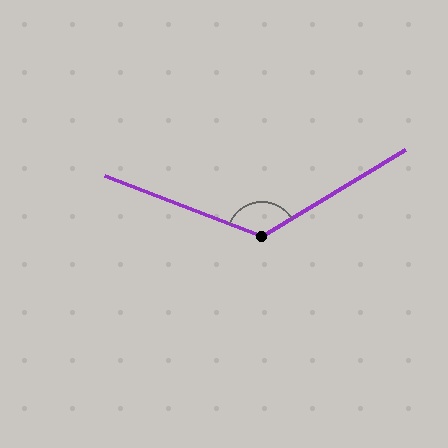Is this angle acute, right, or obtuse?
It is obtuse.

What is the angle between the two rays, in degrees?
Approximately 128 degrees.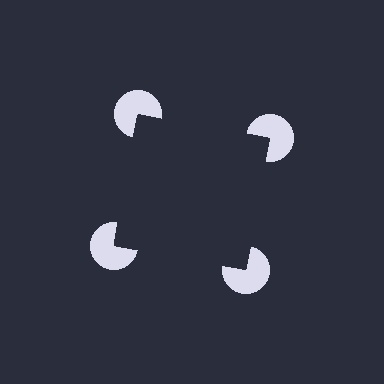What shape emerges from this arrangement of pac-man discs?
An illusory square — its edges are inferred from the aligned wedge cuts in the pac-man discs, not physically drawn.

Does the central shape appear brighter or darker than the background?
It typically appears slightly darker than the background, even though no actual brightness change is drawn.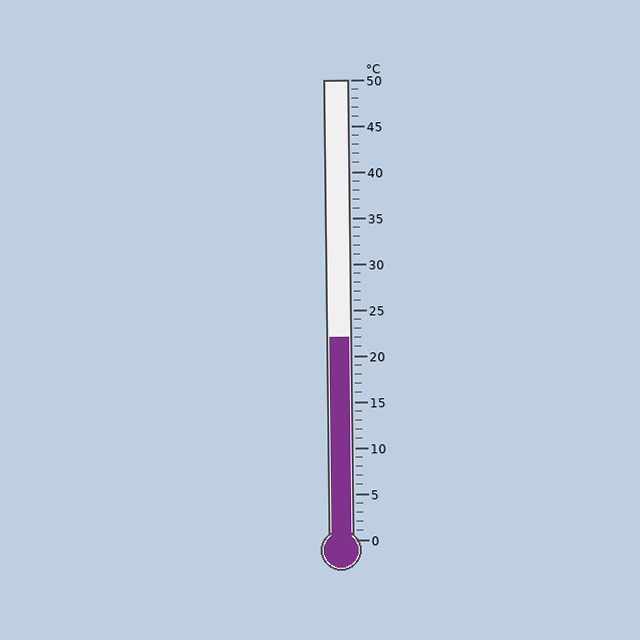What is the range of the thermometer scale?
The thermometer scale ranges from 0°C to 50°C.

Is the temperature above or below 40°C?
The temperature is below 40°C.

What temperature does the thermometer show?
The thermometer shows approximately 22°C.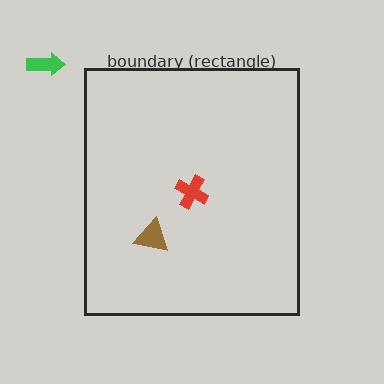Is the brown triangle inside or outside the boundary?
Inside.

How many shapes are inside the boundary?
2 inside, 1 outside.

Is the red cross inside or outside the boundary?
Inside.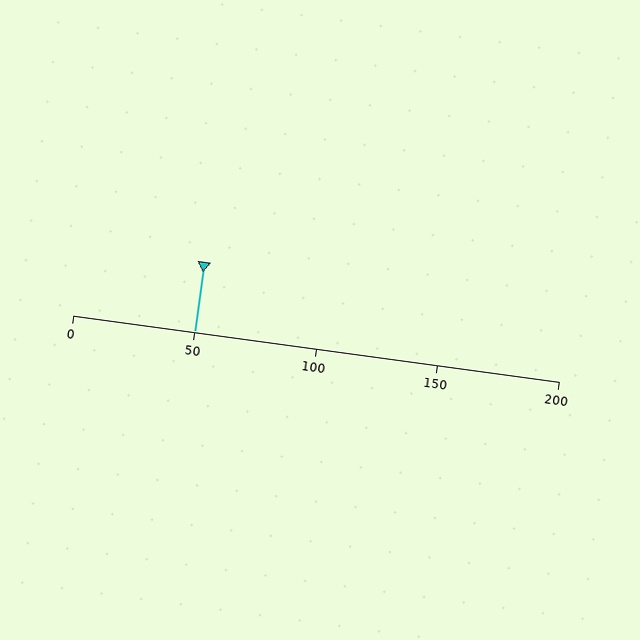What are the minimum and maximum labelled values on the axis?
The axis runs from 0 to 200.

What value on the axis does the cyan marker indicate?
The marker indicates approximately 50.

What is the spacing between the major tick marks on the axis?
The major ticks are spaced 50 apart.